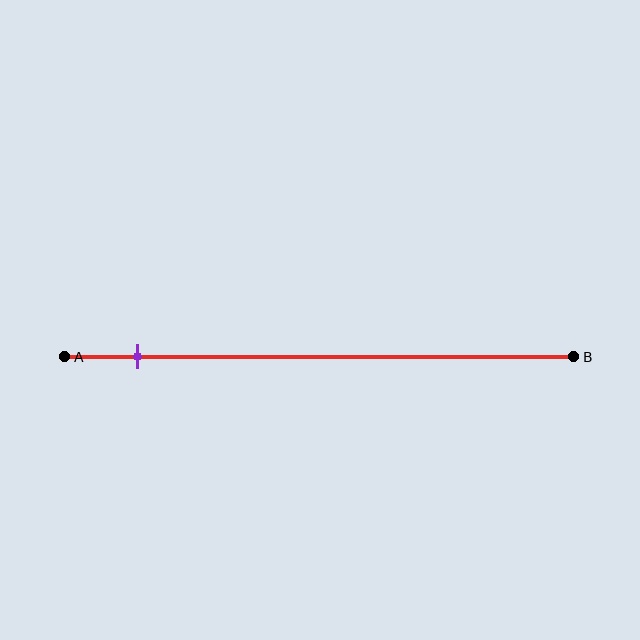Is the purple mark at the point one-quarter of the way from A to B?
No, the mark is at about 15% from A, not at the 25% one-quarter point.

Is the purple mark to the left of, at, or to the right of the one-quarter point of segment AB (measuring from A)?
The purple mark is to the left of the one-quarter point of segment AB.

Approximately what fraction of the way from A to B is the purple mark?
The purple mark is approximately 15% of the way from A to B.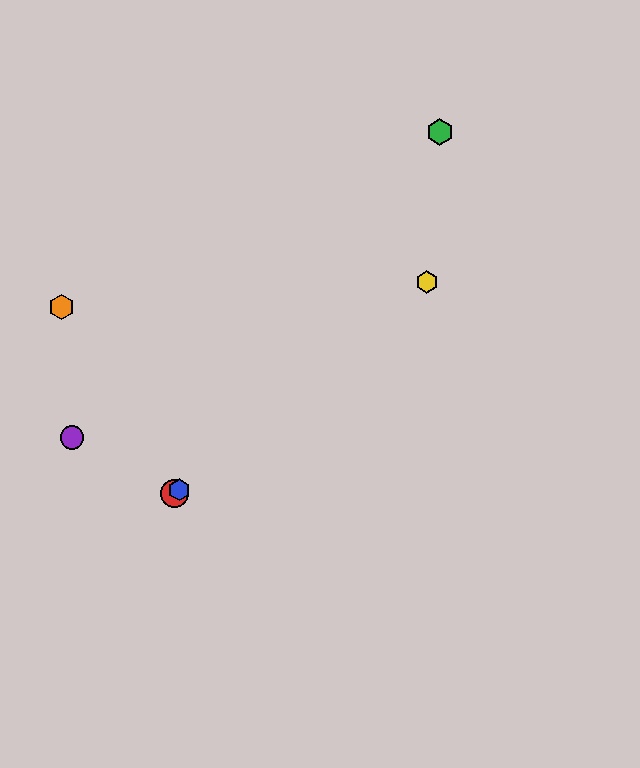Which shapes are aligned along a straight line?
The red circle, the blue hexagon, the yellow hexagon are aligned along a straight line.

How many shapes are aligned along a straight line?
3 shapes (the red circle, the blue hexagon, the yellow hexagon) are aligned along a straight line.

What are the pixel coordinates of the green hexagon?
The green hexagon is at (440, 132).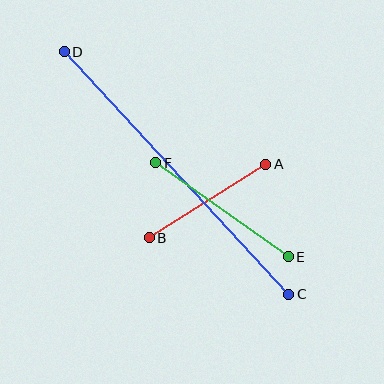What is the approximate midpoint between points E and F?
The midpoint is at approximately (222, 210) pixels.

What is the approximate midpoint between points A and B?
The midpoint is at approximately (208, 201) pixels.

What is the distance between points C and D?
The distance is approximately 330 pixels.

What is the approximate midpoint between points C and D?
The midpoint is at approximately (176, 173) pixels.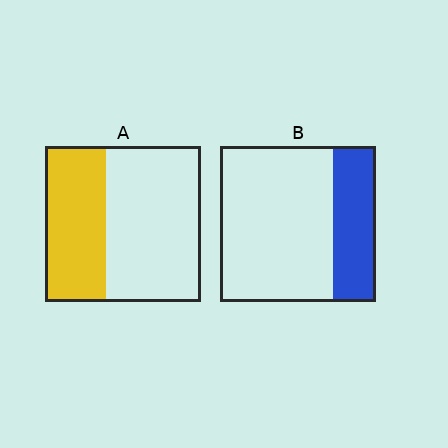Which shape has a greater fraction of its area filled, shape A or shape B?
Shape A.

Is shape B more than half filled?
No.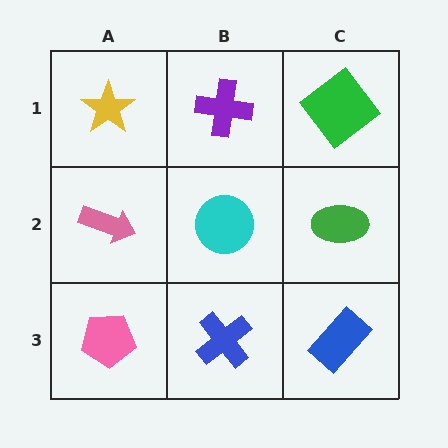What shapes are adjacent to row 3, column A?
A pink arrow (row 2, column A), a blue cross (row 3, column B).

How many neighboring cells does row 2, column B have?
4.